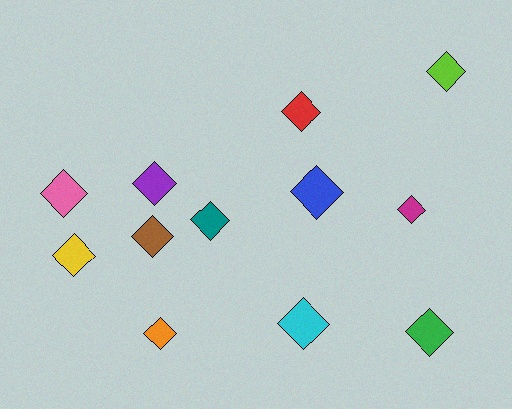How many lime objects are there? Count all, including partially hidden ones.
There is 1 lime object.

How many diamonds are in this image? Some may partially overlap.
There are 12 diamonds.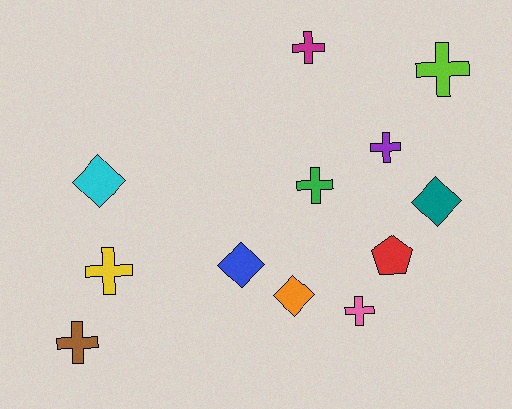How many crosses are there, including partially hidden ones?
There are 7 crosses.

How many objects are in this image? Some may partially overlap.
There are 12 objects.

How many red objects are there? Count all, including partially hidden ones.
There is 1 red object.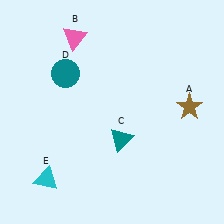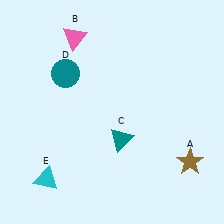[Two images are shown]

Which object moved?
The brown star (A) moved down.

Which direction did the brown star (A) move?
The brown star (A) moved down.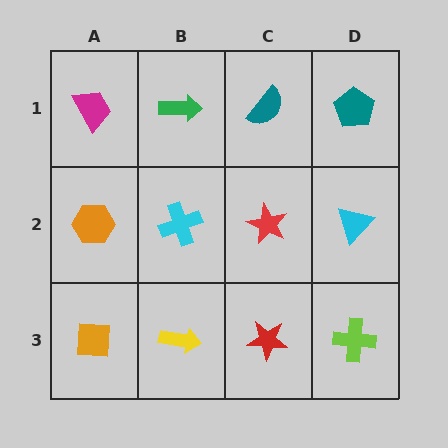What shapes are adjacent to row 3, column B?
A cyan cross (row 2, column B), an orange square (row 3, column A), a red star (row 3, column C).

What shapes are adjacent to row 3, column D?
A cyan triangle (row 2, column D), a red star (row 3, column C).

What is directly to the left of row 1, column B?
A magenta trapezoid.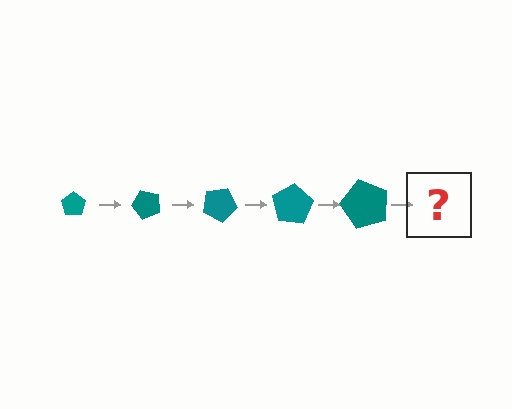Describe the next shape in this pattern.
It should be a pentagon, larger than the previous one and rotated 250 degrees from the start.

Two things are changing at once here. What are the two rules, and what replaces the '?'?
The two rules are that the pentagon grows larger each step and it rotates 50 degrees each step. The '?' should be a pentagon, larger than the previous one and rotated 250 degrees from the start.